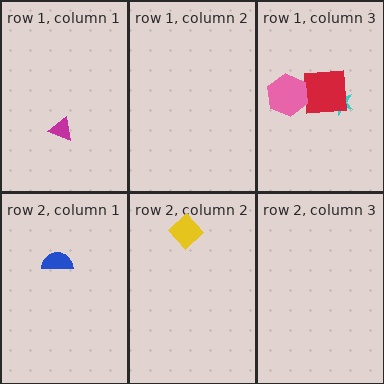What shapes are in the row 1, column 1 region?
The magenta triangle.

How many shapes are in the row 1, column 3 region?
3.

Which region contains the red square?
The row 1, column 3 region.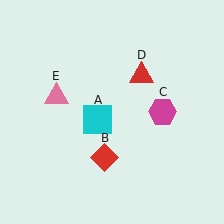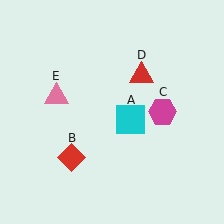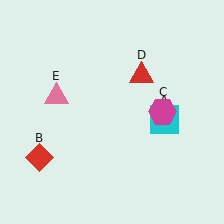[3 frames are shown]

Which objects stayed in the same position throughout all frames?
Magenta hexagon (object C) and red triangle (object D) and pink triangle (object E) remained stationary.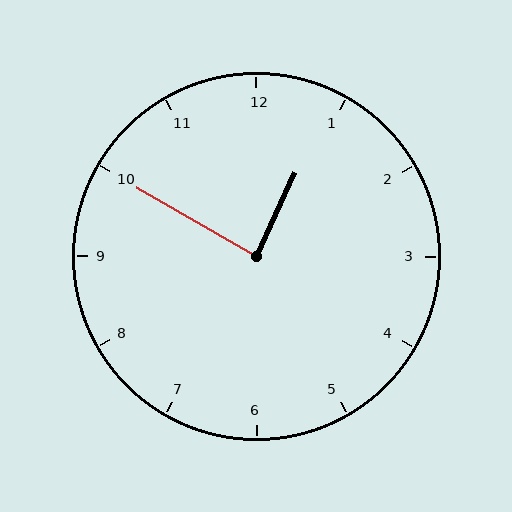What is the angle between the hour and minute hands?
Approximately 85 degrees.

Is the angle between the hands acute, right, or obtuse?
It is right.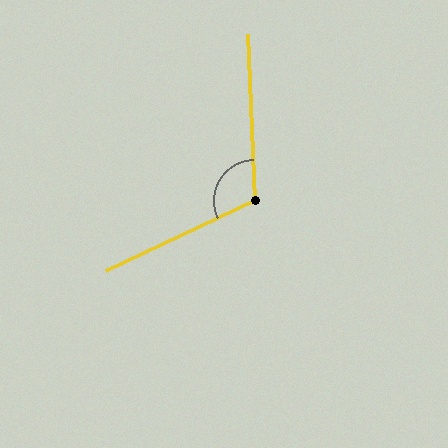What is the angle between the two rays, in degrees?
Approximately 113 degrees.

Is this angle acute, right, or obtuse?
It is obtuse.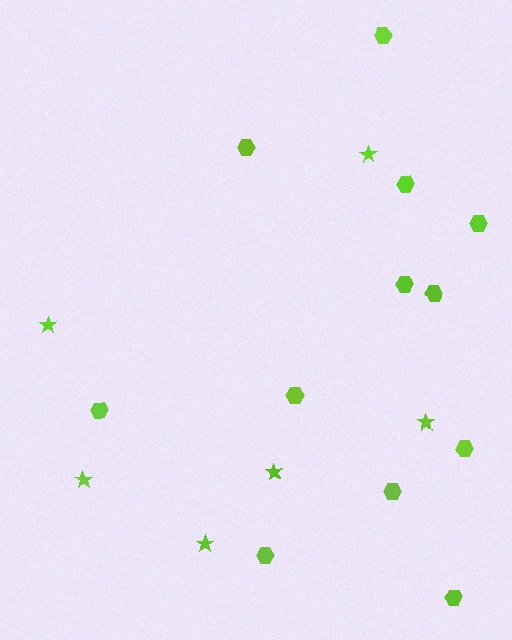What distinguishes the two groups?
There are 2 groups: one group of stars (6) and one group of hexagons (12).